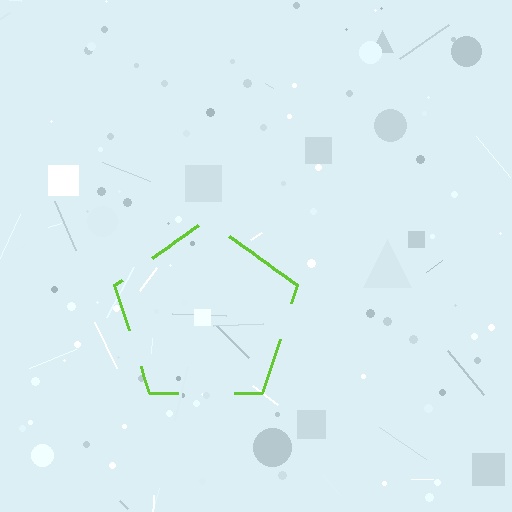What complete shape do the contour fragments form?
The contour fragments form a pentagon.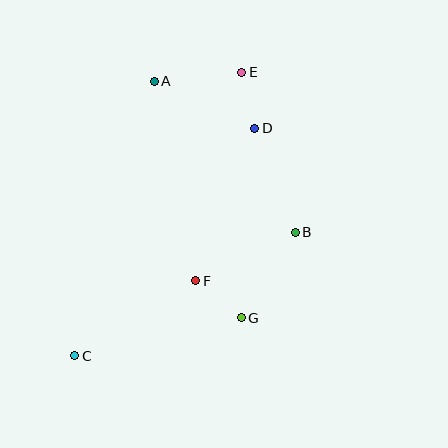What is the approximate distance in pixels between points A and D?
The distance between A and D is approximately 111 pixels.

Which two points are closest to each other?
Points D and E are closest to each other.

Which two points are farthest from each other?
Points C and E are farthest from each other.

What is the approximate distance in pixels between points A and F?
The distance between A and F is approximately 204 pixels.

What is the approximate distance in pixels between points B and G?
The distance between B and G is approximately 101 pixels.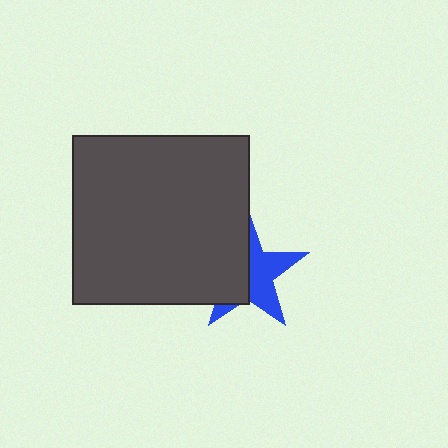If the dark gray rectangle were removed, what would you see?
You would see the complete blue star.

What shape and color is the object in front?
The object in front is a dark gray rectangle.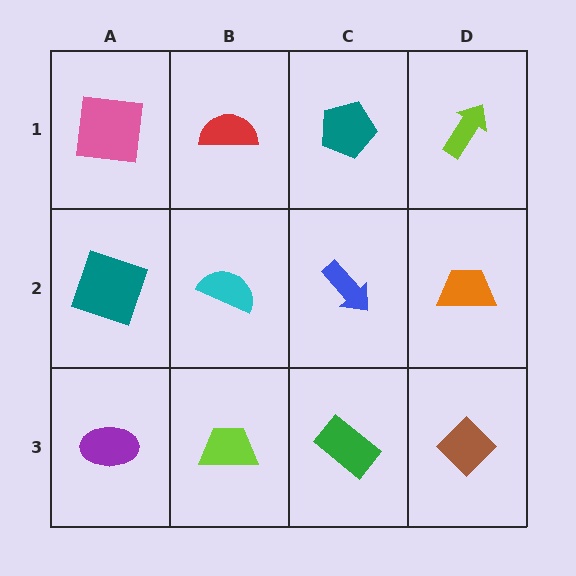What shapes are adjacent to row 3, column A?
A teal square (row 2, column A), a lime trapezoid (row 3, column B).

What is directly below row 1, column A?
A teal square.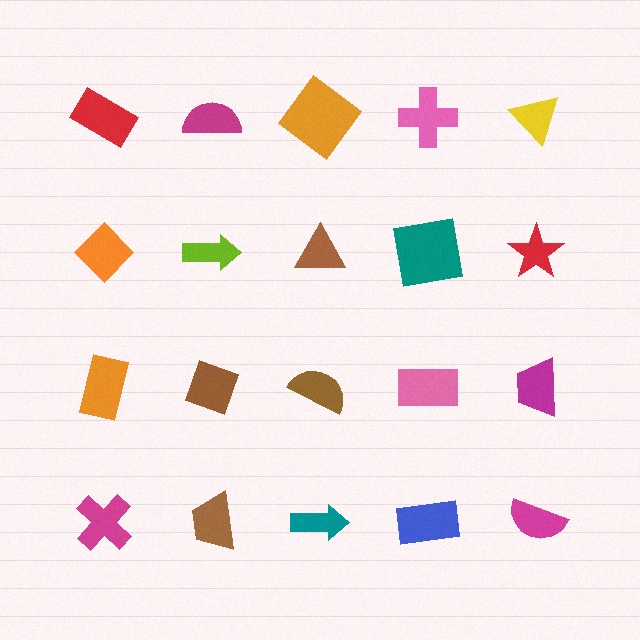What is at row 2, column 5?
A red star.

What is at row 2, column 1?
An orange diamond.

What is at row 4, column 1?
A magenta cross.